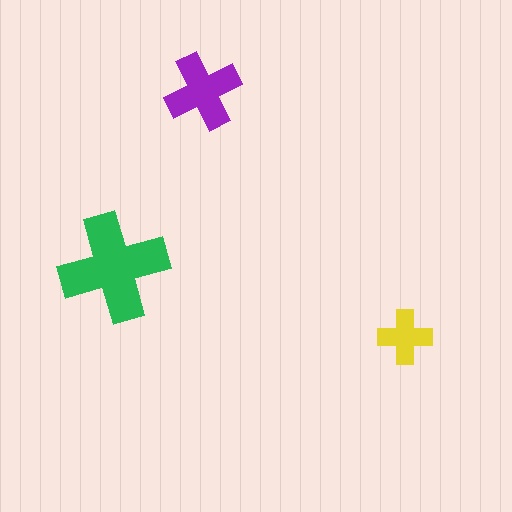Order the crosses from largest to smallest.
the green one, the purple one, the yellow one.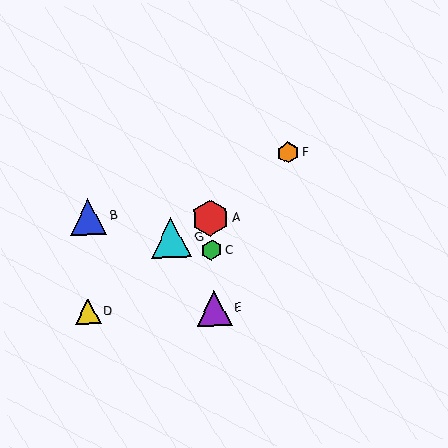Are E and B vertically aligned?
No, E is at x≈214 and B is at x≈88.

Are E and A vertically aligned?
Yes, both are at x≈214.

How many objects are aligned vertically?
3 objects (A, C, E) are aligned vertically.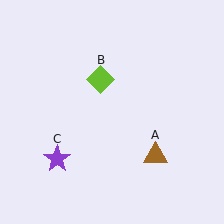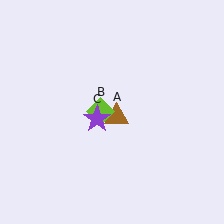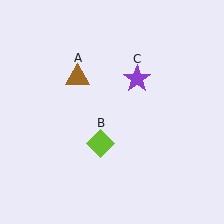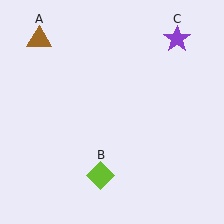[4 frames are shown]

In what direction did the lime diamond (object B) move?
The lime diamond (object B) moved down.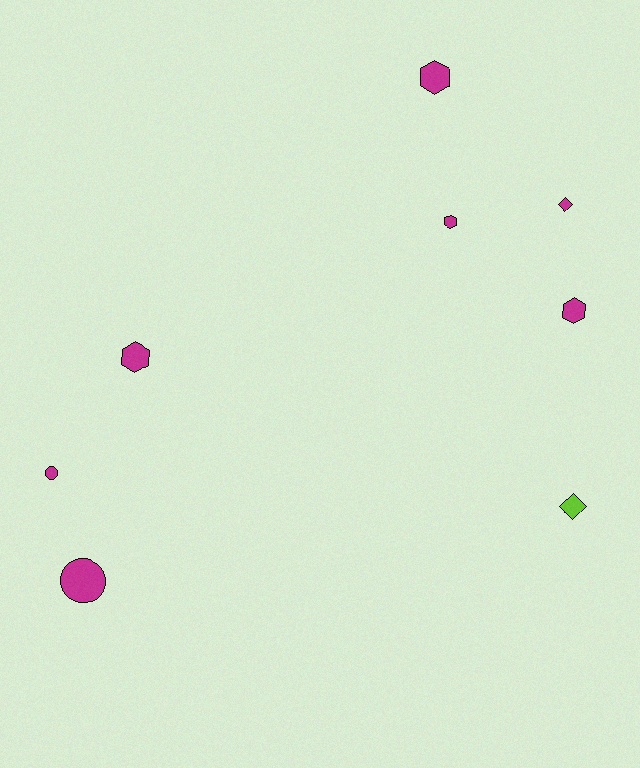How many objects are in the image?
There are 8 objects.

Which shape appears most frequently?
Hexagon, with 4 objects.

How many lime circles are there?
There are no lime circles.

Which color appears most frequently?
Magenta, with 7 objects.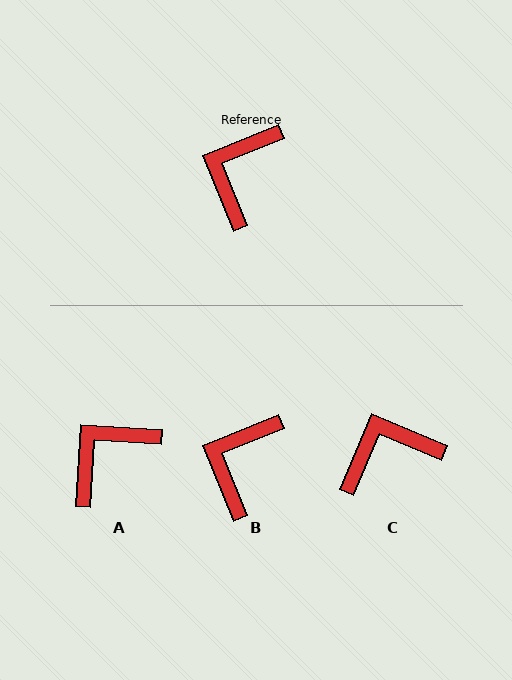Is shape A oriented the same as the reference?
No, it is off by about 26 degrees.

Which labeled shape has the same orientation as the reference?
B.